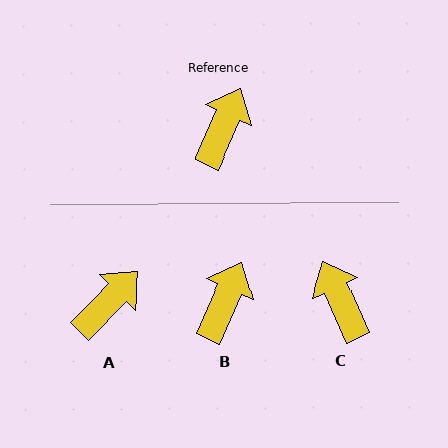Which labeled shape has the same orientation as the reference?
B.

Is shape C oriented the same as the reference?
No, it is off by about 48 degrees.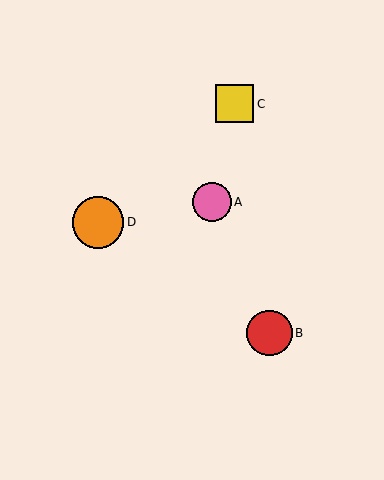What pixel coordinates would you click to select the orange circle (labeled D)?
Click at (98, 222) to select the orange circle D.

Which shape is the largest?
The orange circle (labeled D) is the largest.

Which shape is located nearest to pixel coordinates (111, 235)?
The orange circle (labeled D) at (98, 222) is nearest to that location.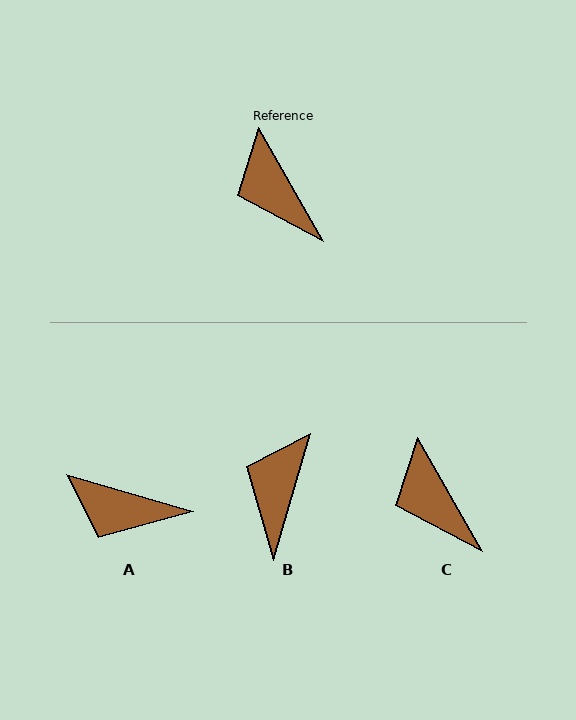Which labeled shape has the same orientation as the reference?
C.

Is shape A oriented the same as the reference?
No, it is off by about 44 degrees.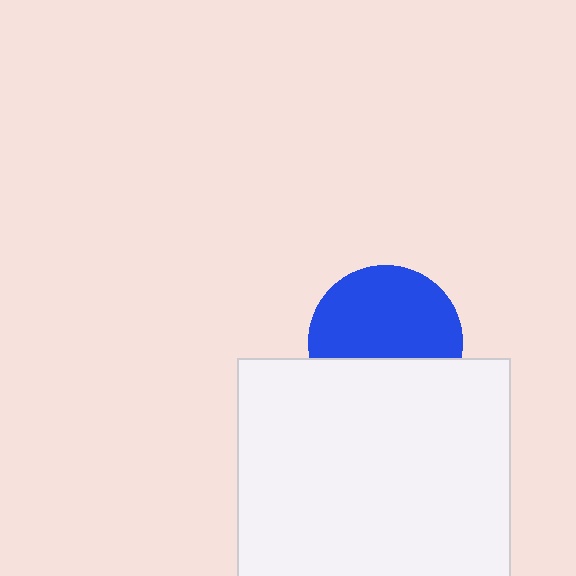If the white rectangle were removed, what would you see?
You would see the complete blue circle.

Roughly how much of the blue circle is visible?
About half of it is visible (roughly 62%).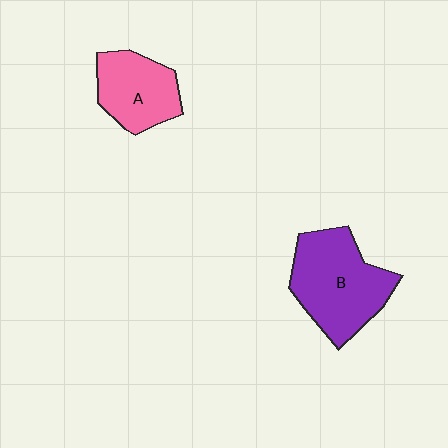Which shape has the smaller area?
Shape A (pink).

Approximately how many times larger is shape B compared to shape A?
Approximately 1.5 times.